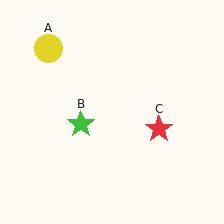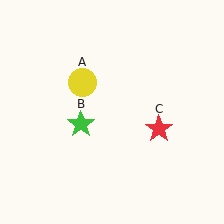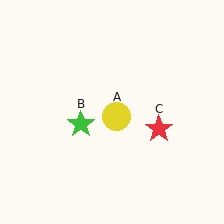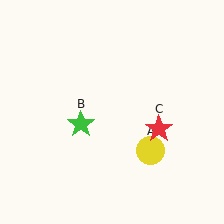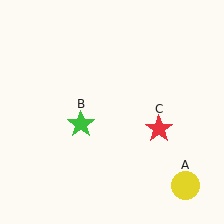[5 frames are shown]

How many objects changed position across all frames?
1 object changed position: yellow circle (object A).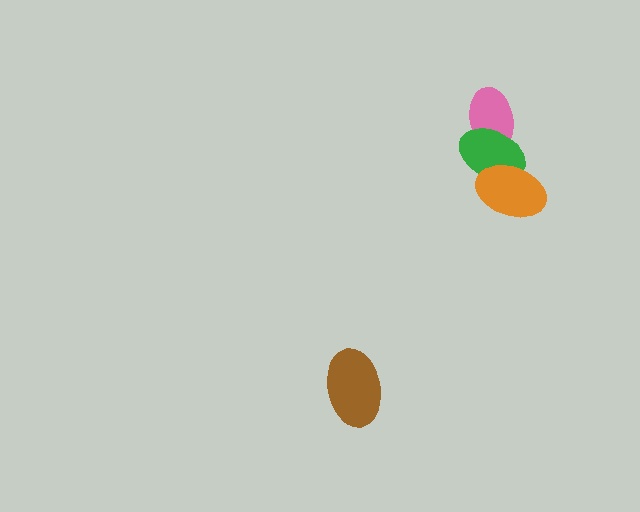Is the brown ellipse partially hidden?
No, no other shape covers it.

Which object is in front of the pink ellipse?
The green ellipse is in front of the pink ellipse.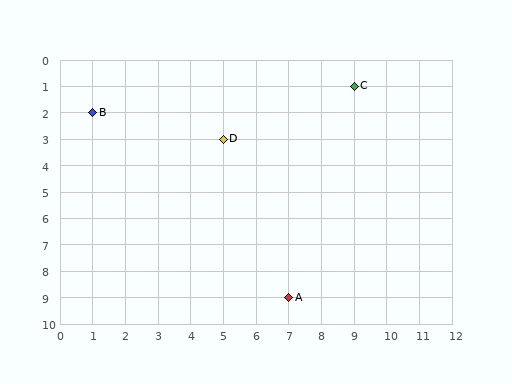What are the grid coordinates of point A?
Point A is at grid coordinates (7, 9).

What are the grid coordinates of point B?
Point B is at grid coordinates (1, 2).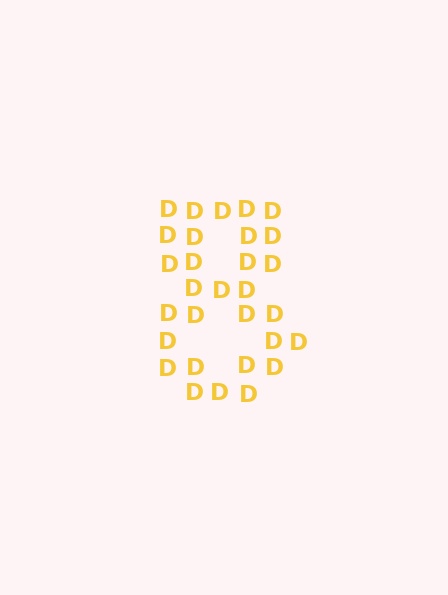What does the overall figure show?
The overall figure shows the digit 8.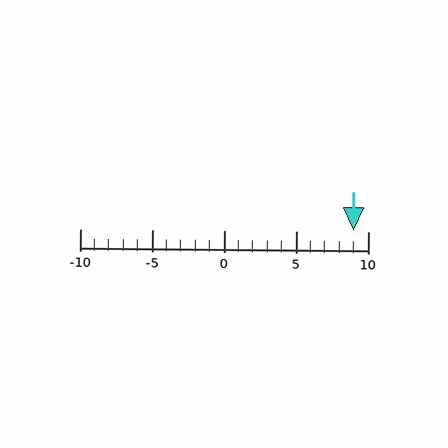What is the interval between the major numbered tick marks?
The major tick marks are spaced 5 units apart.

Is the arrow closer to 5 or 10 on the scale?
The arrow is closer to 10.